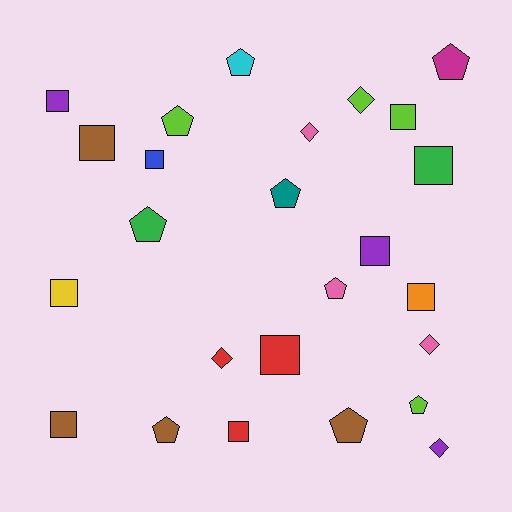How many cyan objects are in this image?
There is 1 cyan object.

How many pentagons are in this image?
There are 9 pentagons.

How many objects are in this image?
There are 25 objects.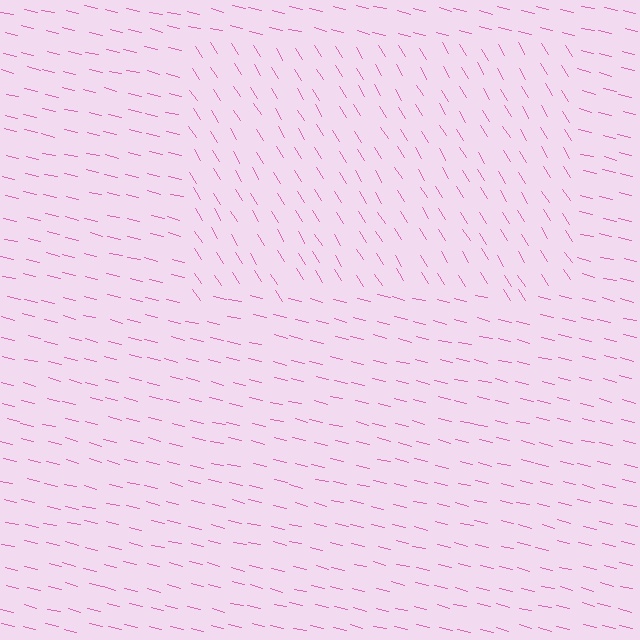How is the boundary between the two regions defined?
The boundary is defined purely by a change in line orientation (approximately 45 degrees difference). All lines are the same color and thickness.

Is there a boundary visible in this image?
Yes, there is a texture boundary formed by a change in line orientation.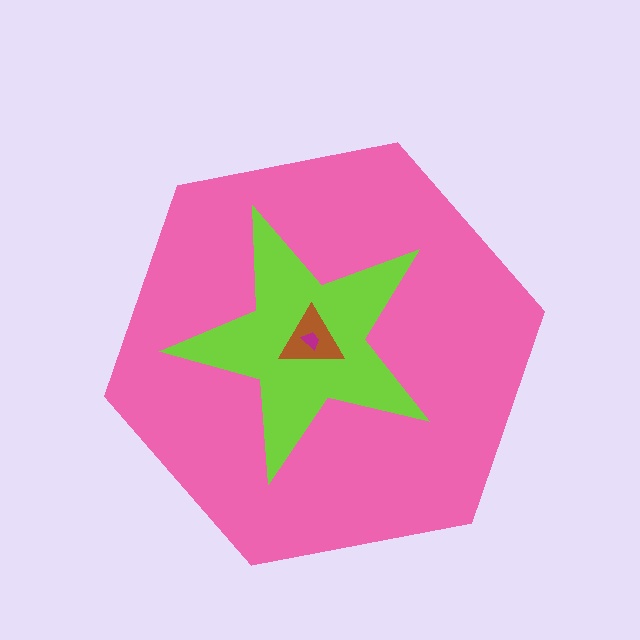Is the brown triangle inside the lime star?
Yes.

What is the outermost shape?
The pink hexagon.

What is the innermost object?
The magenta trapezoid.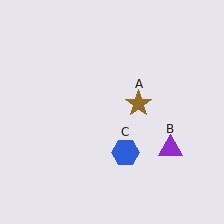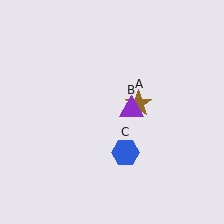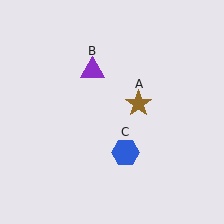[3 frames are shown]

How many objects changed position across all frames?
1 object changed position: purple triangle (object B).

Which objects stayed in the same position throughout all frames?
Brown star (object A) and blue hexagon (object C) remained stationary.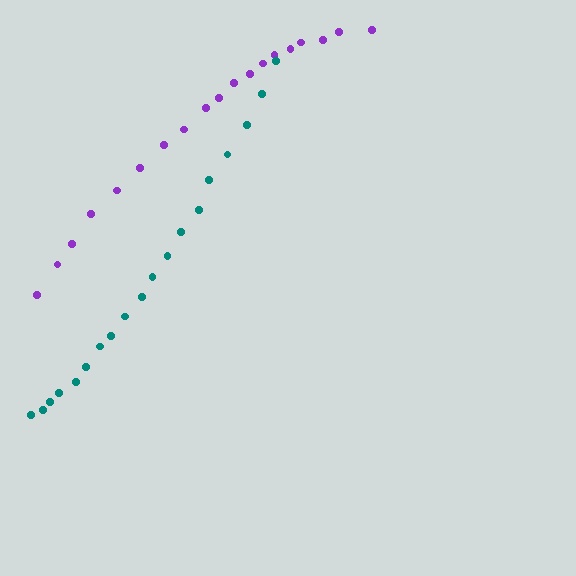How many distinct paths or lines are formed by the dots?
There are 2 distinct paths.